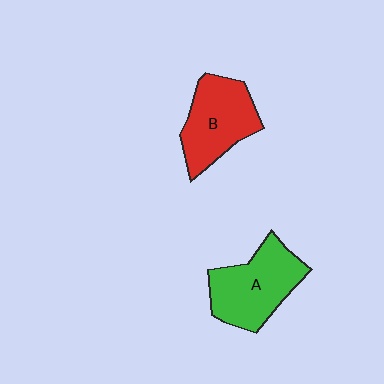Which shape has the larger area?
Shape A (green).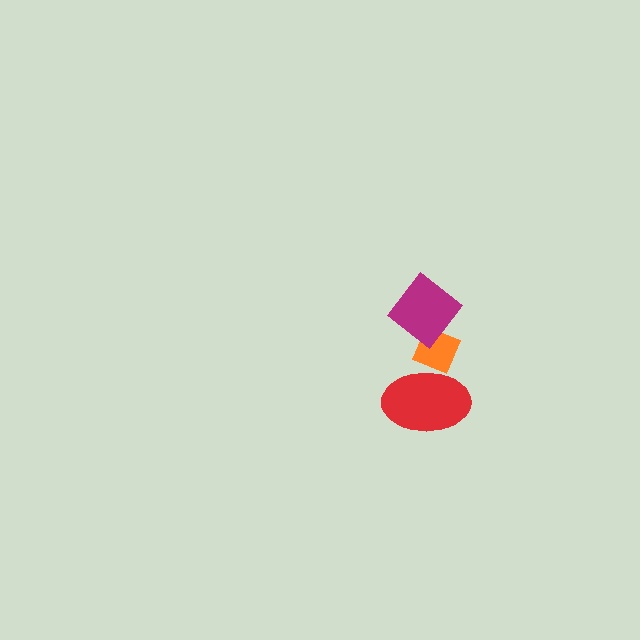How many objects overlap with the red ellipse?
1 object overlaps with the red ellipse.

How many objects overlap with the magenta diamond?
1 object overlaps with the magenta diamond.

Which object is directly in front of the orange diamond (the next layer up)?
The red ellipse is directly in front of the orange diamond.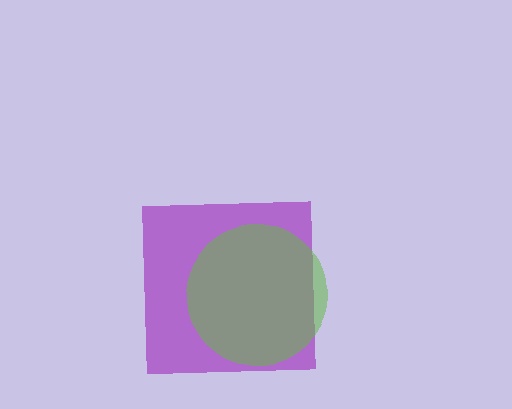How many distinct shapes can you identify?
There are 2 distinct shapes: a purple square, a lime circle.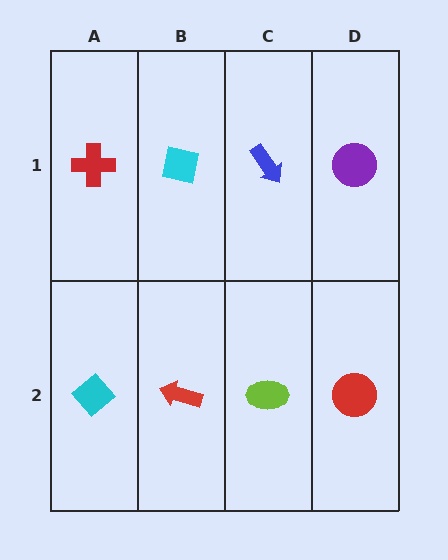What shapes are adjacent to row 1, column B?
A red arrow (row 2, column B), a red cross (row 1, column A), a blue arrow (row 1, column C).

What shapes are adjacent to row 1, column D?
A red circle (row 2, column D), a blue arrow (row 1, column C).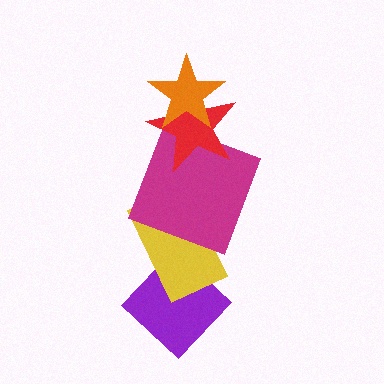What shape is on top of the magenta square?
The red star is on top of the magenta square.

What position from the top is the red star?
The red star is 2nd from the top.